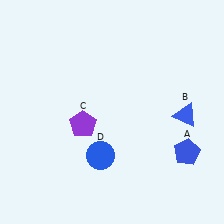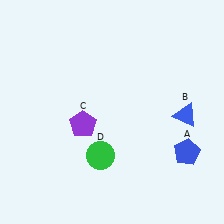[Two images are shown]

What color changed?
The circle (D) changed from blue in Image 1 to green in Image 2.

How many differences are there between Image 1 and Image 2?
There is 1 difference between the two images.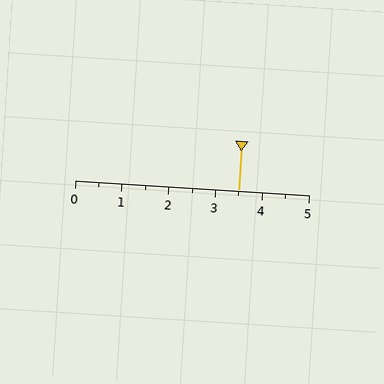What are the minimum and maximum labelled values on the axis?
The axis runs from 0 to 5.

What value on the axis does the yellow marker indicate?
The marker indicates approximately 3.5.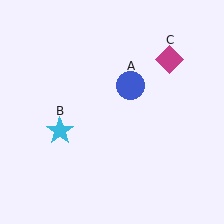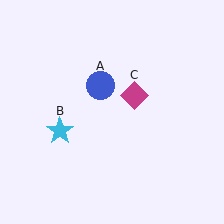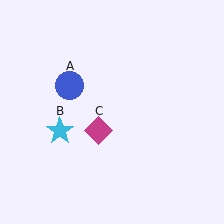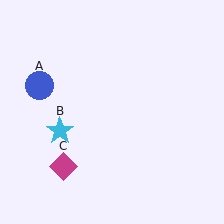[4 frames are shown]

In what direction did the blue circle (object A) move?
The blue circle (object A) moved left.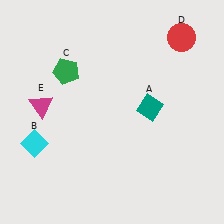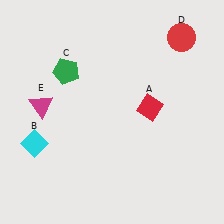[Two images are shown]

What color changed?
The diamond (A) changed from teal in Image 1 to red in Image 2.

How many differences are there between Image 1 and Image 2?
There is 1 difference between the two images.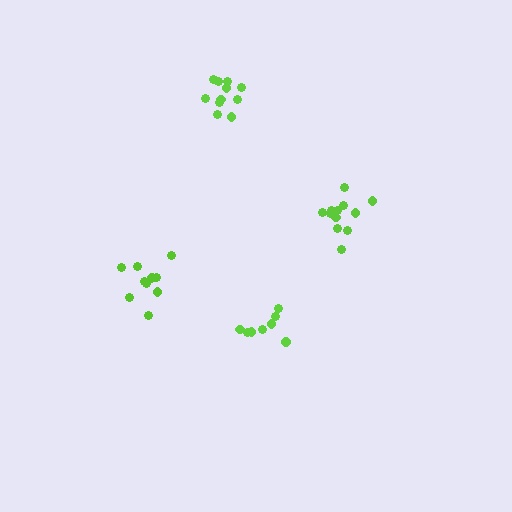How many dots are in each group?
Group 1: 8 dots, Group 2: 12 dots, Group 3: 11 dots, Group 4: 11 dots (42 total).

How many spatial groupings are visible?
There are 4 spatial groupings.